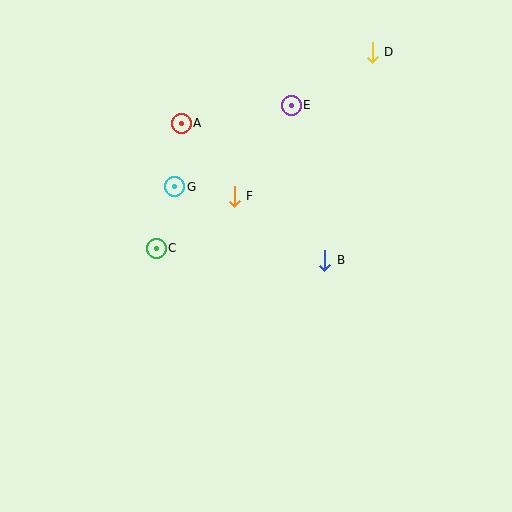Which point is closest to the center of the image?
Point F at (234, 196) is closest to the center.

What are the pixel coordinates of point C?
Point C is at (156, 248).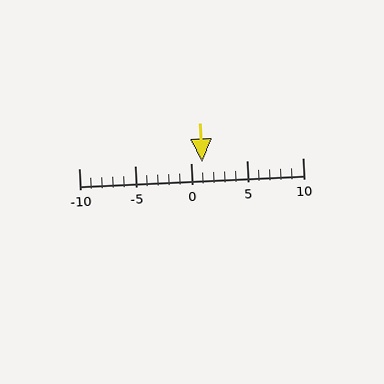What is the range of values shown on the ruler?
The ruler shows values from -10 to 10.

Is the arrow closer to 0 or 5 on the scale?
The arrow is closer to 0.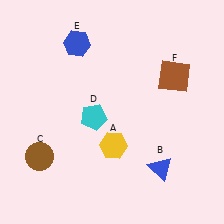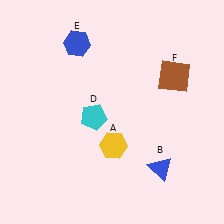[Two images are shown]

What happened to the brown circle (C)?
The brown circle (C) was removed in Image 2. It was in the bottom-left area of Image 1.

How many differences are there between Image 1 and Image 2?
There is 1 difference between the two images.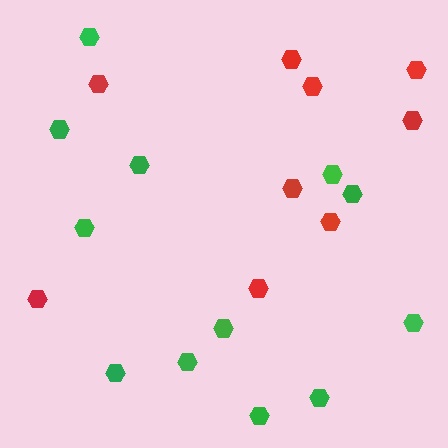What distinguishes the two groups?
There are 2 groups: one group of red hexagons (9) and one group of green hexagons (12).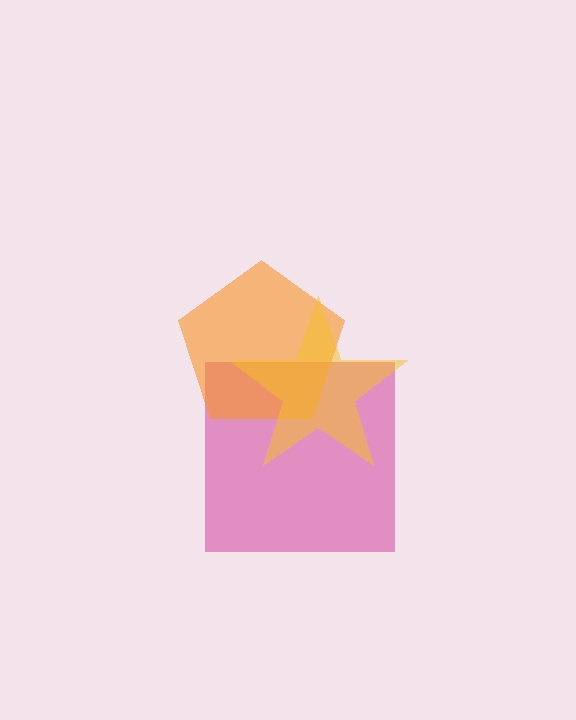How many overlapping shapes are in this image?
There are 3 overlapping shapes in the image.